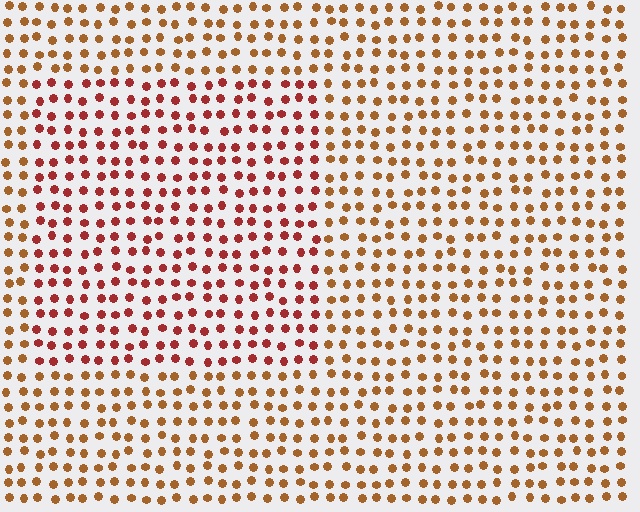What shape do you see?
I see a rectangle.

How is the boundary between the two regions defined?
The boundary is defined purely by a slight shift in hue (about 31 degrees). Spacing, size, and orientation are identical on both sides.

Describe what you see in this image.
The image is filled with small brown elements in a uniform arrangement. A rectangle-shaped region is visible where the elements are tinted to a slightly different hue, forming a subtle color boundary.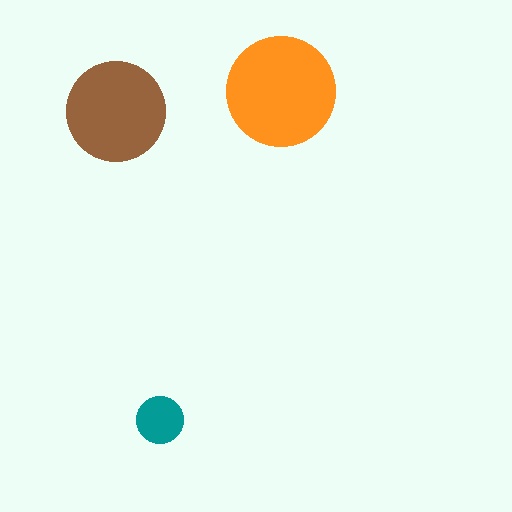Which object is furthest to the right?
The orange circle is rightmost.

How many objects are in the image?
There are 3 objects in the image.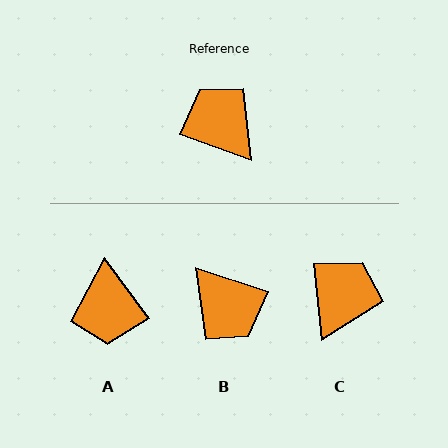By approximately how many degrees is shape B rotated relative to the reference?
Approximately 179 degrees clockwise.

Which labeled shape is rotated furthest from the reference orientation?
B, about 179 degrees away.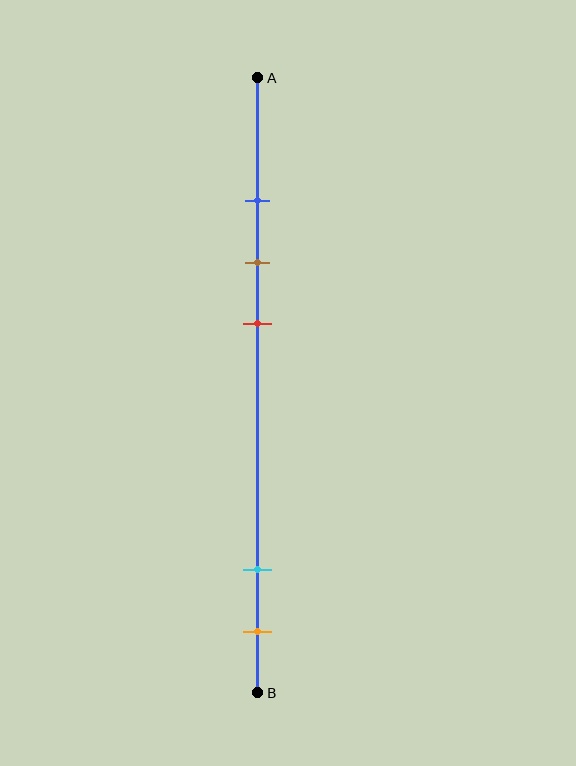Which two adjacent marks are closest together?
The blue and brown marks are the closest adjacent pair.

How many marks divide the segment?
There are 5 marks dividing the segment.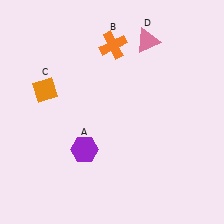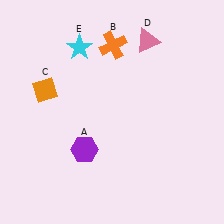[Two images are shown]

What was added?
A cyan star (E) was added in Image 2.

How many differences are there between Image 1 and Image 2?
There is 1 difference between the two images.